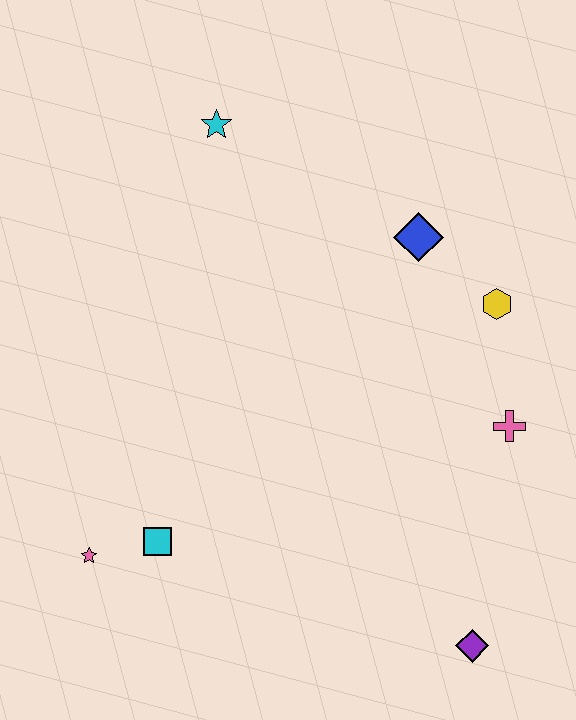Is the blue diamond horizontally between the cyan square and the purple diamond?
Yes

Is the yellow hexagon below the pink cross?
No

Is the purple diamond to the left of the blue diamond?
No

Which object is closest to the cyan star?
The blue diamond is closest to the cyan star.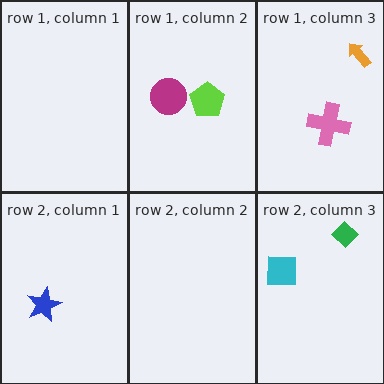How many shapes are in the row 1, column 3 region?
2.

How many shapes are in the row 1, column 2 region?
2.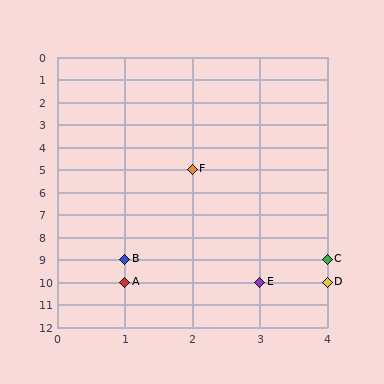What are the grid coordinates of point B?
Point B is at grid coordinates (1, 9).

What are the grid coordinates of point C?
Point C is at grid coordinates (4, 9).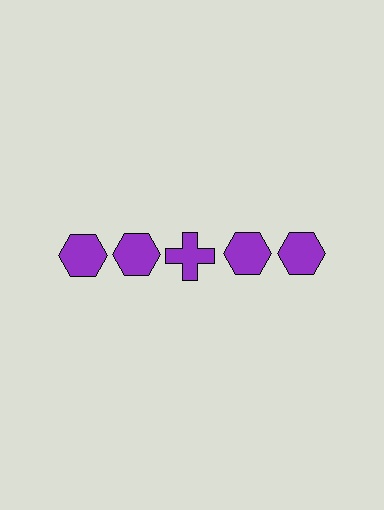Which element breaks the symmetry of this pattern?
The purple cross in the top row, center column breaks the symmetry. All other shapes are purple hexagons.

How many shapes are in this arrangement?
There are 5 shapes arranged in a grid pattern.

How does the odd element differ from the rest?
It has a different shape: cross instead of hexagon.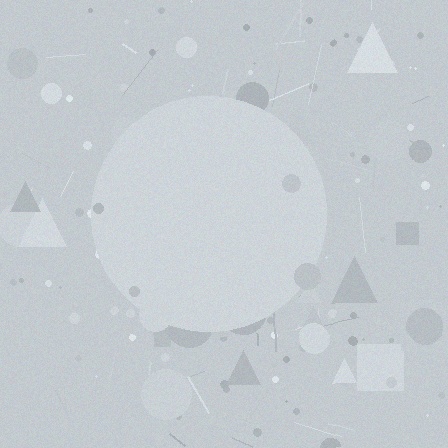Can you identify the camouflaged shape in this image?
The camouflaged shape is a circle.